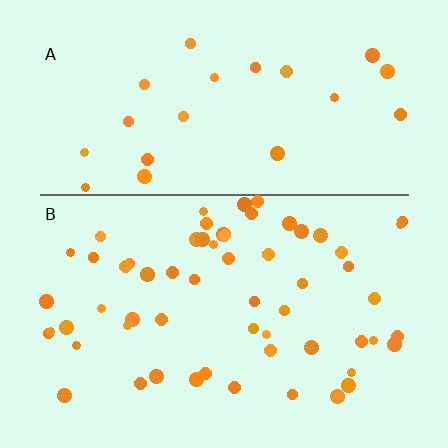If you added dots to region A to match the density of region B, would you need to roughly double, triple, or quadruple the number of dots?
Approximately triple.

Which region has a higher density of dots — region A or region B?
B (the bottom).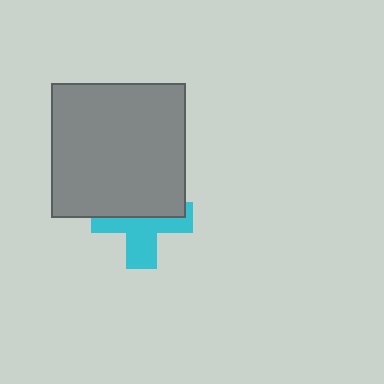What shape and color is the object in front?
The object in front is a gray square.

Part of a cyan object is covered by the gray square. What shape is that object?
It is a cross.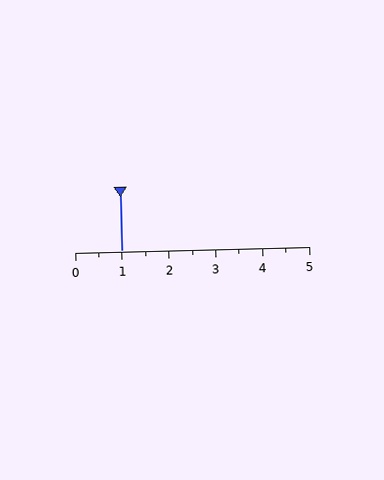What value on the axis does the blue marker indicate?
The marker indicates approximately 1.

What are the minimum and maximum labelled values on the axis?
The axis runs from 0 to 5.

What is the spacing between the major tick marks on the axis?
The major ticks are spaced 1 apart.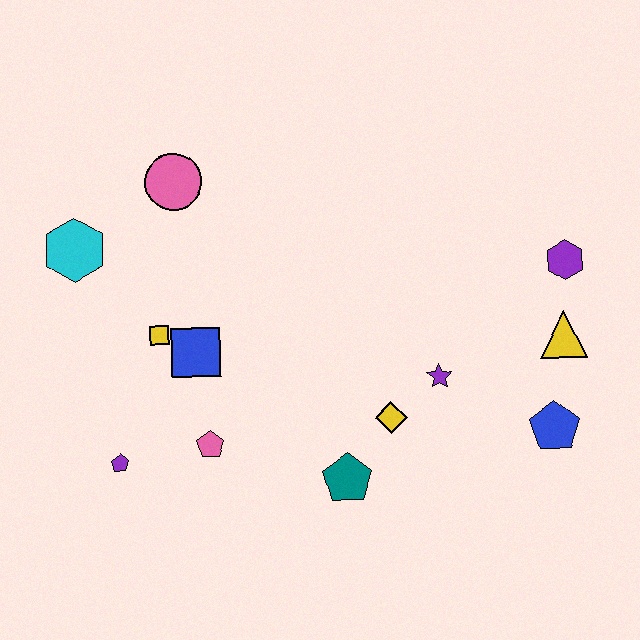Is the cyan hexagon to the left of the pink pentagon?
Yes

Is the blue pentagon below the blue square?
Yes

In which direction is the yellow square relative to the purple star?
The yellow square is to the left of the purple star.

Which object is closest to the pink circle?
The cyan hexagon is closest to the pink circle.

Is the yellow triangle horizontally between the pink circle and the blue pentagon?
No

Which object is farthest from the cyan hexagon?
The blue pentagon is farthest from the cyan hexagon.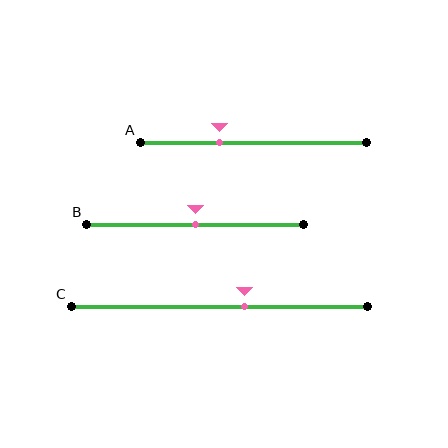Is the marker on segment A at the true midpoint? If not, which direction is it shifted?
No, the marker on segment A is shifted to the left by about 15% of the segment length.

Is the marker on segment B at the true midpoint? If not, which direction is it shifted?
Yes, the marker on segment B is at the true midpoint.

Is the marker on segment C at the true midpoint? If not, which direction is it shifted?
No, the marker on segment C is shifted to the right by about 8% of the segment length.